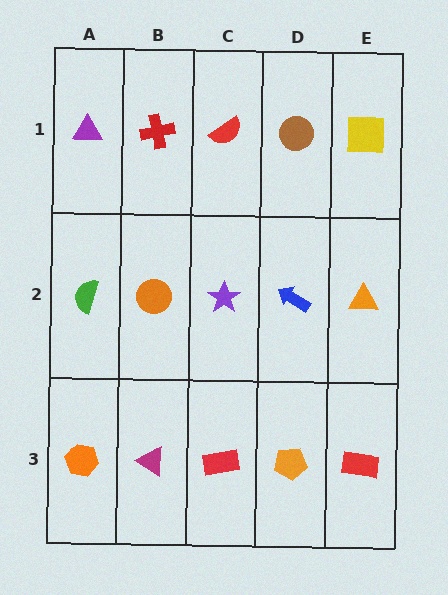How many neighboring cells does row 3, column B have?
3.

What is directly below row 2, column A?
An orange hexagon.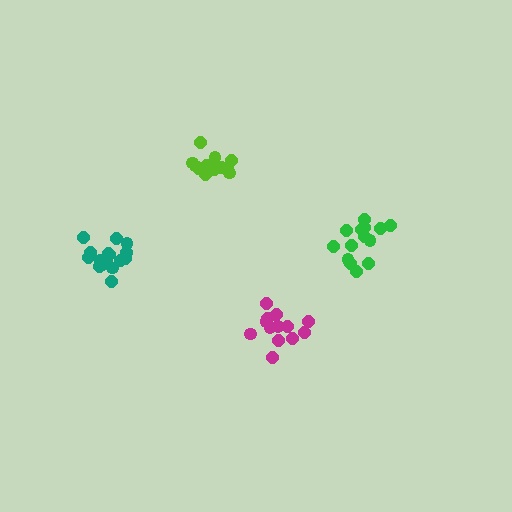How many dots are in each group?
Group 1: 16 dots, Group 2: 13 dots, Group 3: 12 dots, Group 4: 14 dots (55 total).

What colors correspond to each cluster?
The clusters are colored: teal, magenta, lime, green.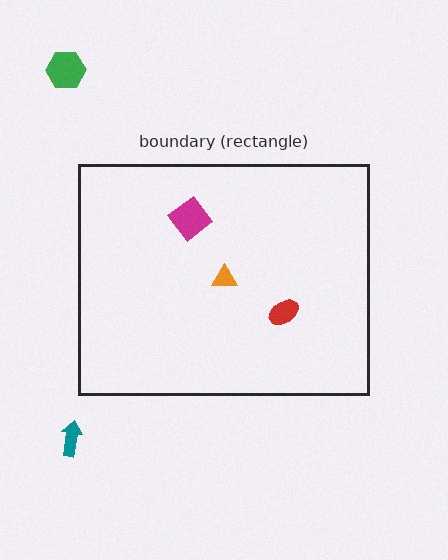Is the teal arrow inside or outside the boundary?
Outside.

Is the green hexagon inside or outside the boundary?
Outside.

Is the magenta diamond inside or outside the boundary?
Inside.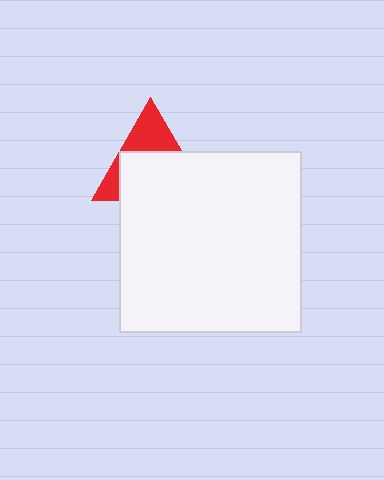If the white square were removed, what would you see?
You would see the complete red triangle.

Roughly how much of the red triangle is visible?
A small part of it is visible (roughly 39%).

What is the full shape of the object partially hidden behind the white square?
The partially hidden object is a red triangle.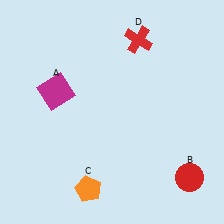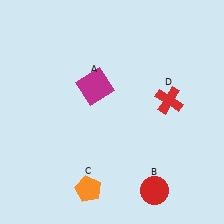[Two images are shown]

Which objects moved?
The objects that moved are: the magenta square (A), the red circle (B), the red cross (D).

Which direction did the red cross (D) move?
The red cross (D) moved down.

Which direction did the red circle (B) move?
The red circle (B) moved left.